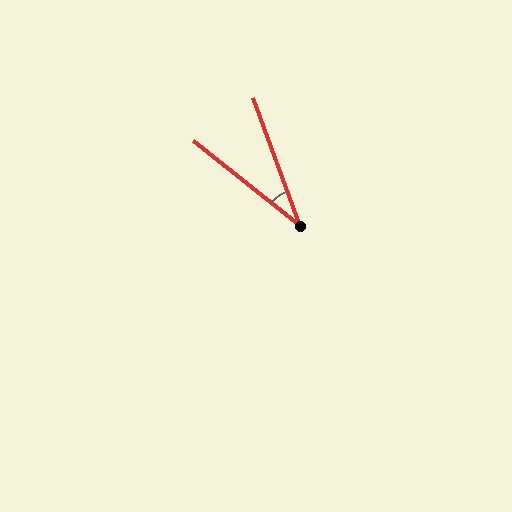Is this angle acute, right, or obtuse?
It is acute.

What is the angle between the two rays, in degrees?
Approximately 32 degrees.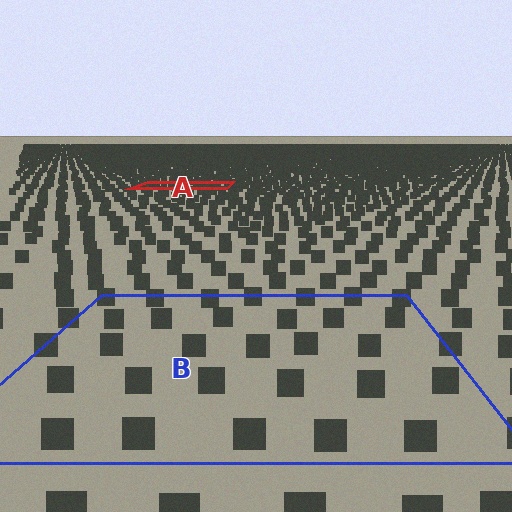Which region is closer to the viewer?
Region B is closer. The texture elements there are larger and more spread out.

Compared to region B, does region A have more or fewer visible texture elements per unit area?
Region A has more texture elements per unit area — they are packed more densely because it is farther away.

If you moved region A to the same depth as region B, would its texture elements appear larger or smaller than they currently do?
They would appear larger. At a closer depth, the same texture elements are projected at a bigger on-screen size.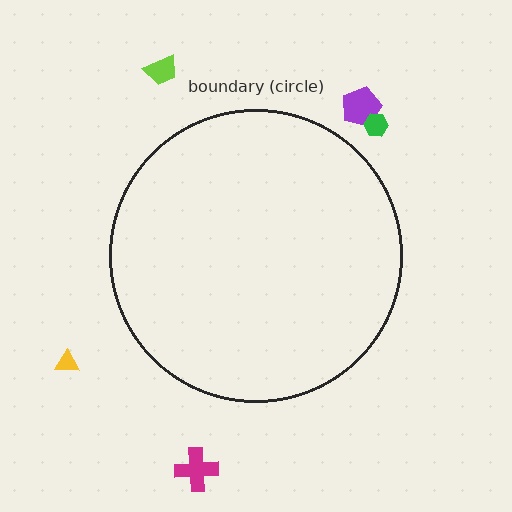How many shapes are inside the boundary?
0 inside, 5 outside.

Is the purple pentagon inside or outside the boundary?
Outside.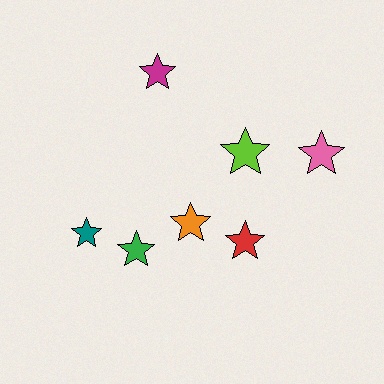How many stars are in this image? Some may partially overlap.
There are 7 stars.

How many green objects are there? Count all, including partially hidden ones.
There is 1 green object.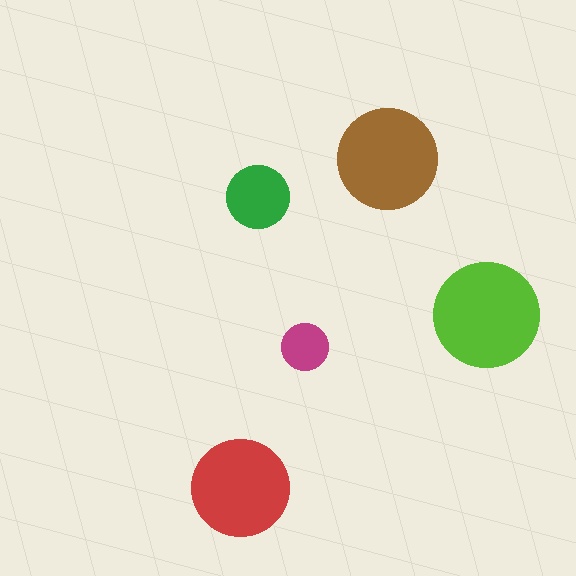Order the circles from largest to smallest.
the lime one, the brown one, the red one, the green one, the magenta one.